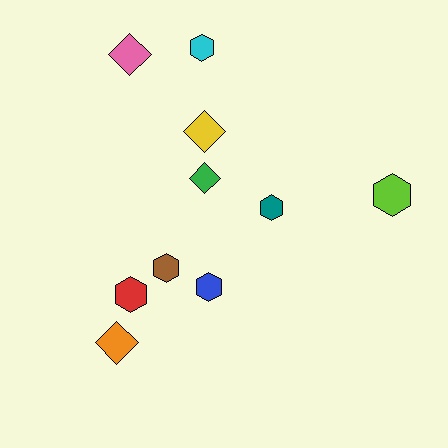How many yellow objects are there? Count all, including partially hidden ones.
There is 1 yellow object.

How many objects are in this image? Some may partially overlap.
There are 10 objects.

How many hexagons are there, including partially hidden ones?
There are 6 hexagons.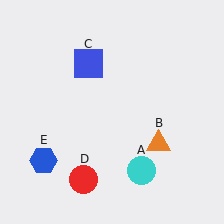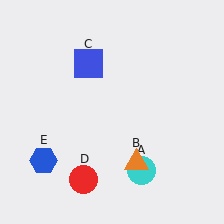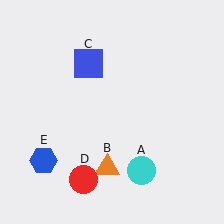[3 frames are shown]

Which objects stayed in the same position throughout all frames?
Cyan circle (object A) and blue square (object C) and red circle (object D) and blue hexagon (object E) remained stationary.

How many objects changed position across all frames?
1 object changed position: orange triangle (object B).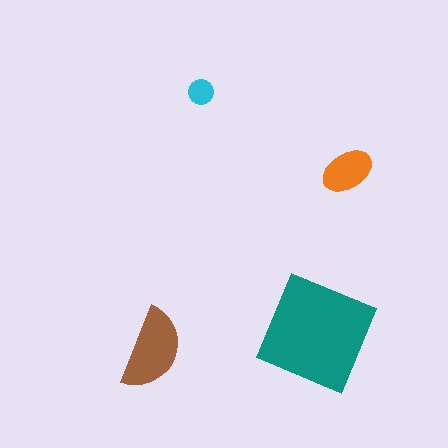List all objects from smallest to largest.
The cyan circle, the orange ellipse, the brown semicircle, the teal diamond.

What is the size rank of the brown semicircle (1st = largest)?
2nd.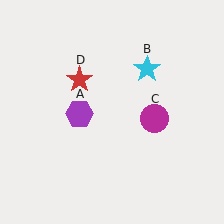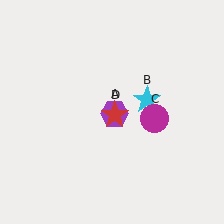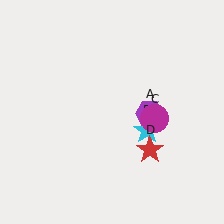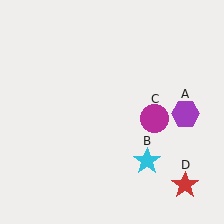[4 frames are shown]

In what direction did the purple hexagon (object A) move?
The purple hexagon (object A) moved right.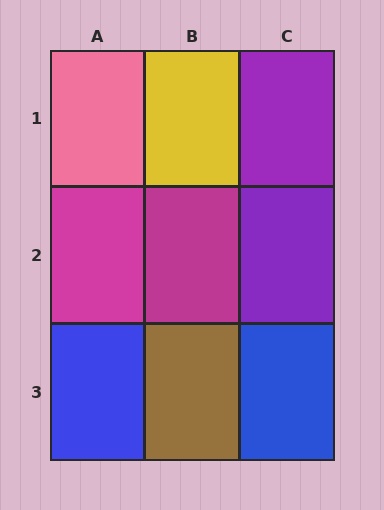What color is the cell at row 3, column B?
Brown.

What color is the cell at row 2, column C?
Purple.